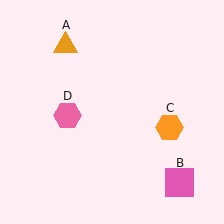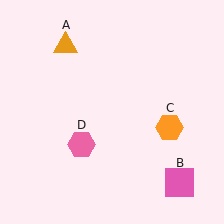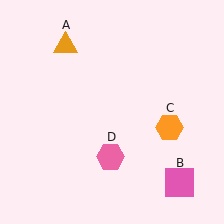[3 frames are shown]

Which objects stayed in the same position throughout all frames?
Orange triangle (object A) and pink square (object B) and orange hexagon (object C) remained stationary.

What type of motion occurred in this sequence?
The pink hexagon (object D) rotated counterclockwise around the center of the scene.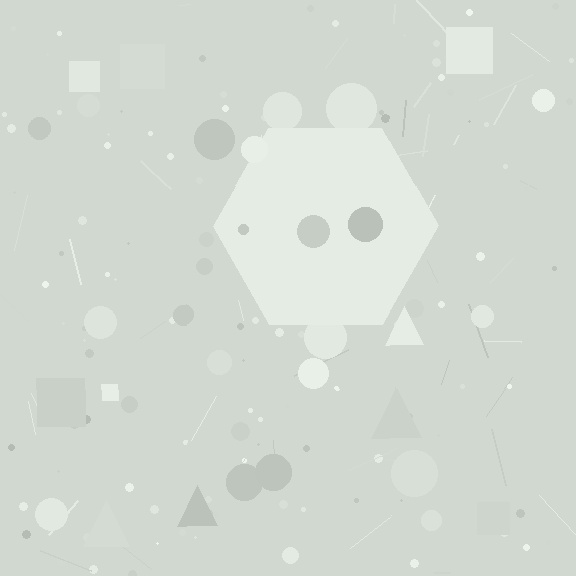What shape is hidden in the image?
A hexagon is hidden in the image.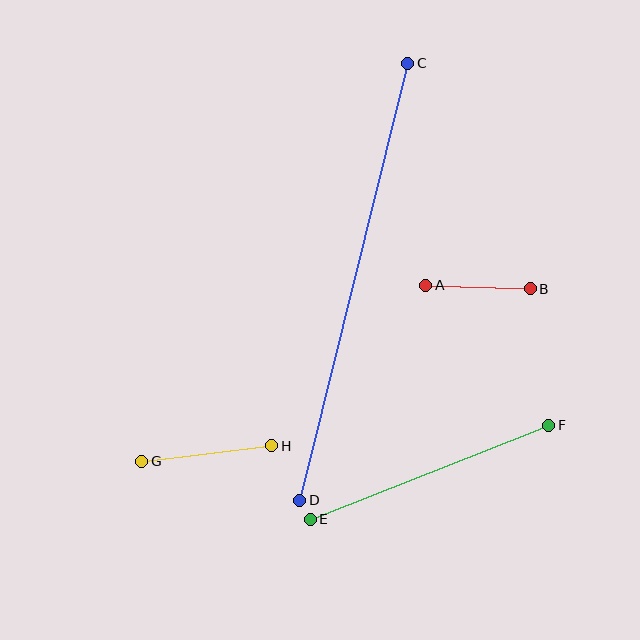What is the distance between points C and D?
The distance is approximately 450 pixels.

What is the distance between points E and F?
The distance is approximately 256 pixels.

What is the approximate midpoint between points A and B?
The midpoint is at approximately (478, 287) pixels.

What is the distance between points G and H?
The distance is approximately 131 pixels.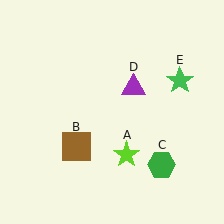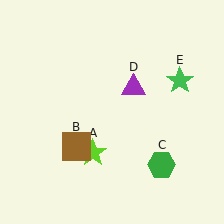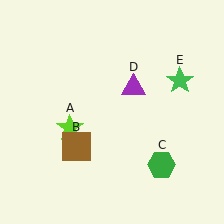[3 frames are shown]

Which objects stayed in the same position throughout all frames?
Brown square (object B) and green hexagon (object C) and purple triangle (object D) and green star (object E) remained stationary.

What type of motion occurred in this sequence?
The lime star (object A) rotated clockwise around the center of the scene.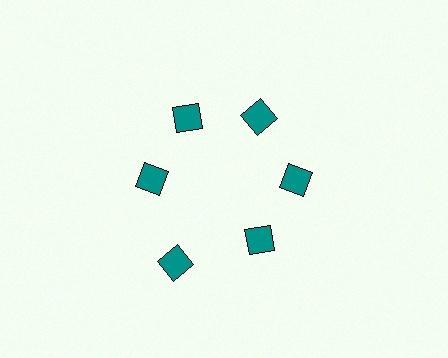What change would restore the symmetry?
The symmetry would be restored by moving it inward, back onto the ring so that all 6 diamonds sit at equal angles and equal distance from the center.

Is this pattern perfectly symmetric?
No. The 6 teal diamonds are arranged in a ring, but one element near the 7 o'clock position is pushed outward from the center, breaking the 6-fold rotational symmetry.